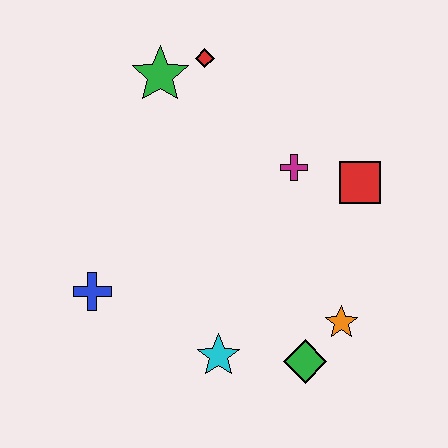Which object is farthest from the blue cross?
The red square is farthest from the blue cross.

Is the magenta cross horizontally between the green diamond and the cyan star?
Yes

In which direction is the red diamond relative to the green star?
The red diamond is to the right of the green star.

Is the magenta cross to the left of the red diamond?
No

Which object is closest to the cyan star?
The green diamond is closest to the cyan star.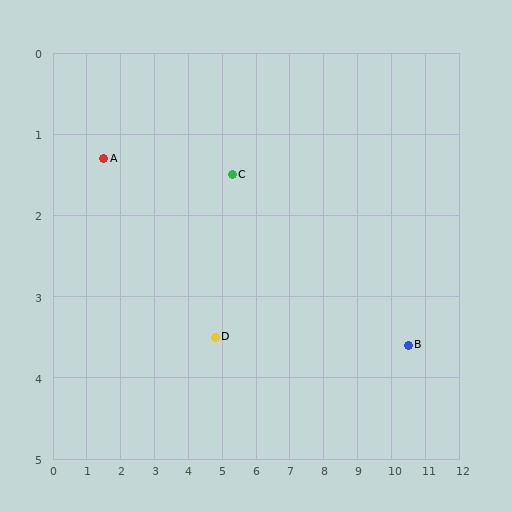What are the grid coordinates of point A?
Point A is at approximately (1.5, 1.3).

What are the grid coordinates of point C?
Point C is at approximately (5.3, 1.5).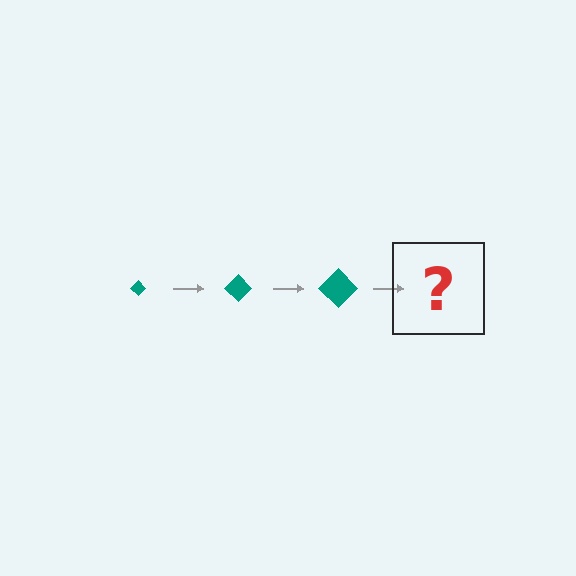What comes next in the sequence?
The next element should be a teal diamond, larger than the previous one.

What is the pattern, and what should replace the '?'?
The pattern is that the diamond gets progressively larger each step. The '?' should be a teal diamond, larger than the previous one.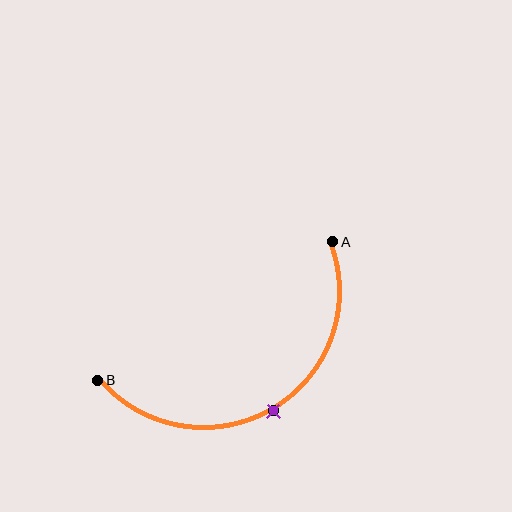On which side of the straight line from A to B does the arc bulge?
The arc bulges below the straight line connecting A and B.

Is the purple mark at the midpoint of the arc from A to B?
Yes. The purple mark lies on the arc at equal arc-length from both A and B — it is the arc midpoint.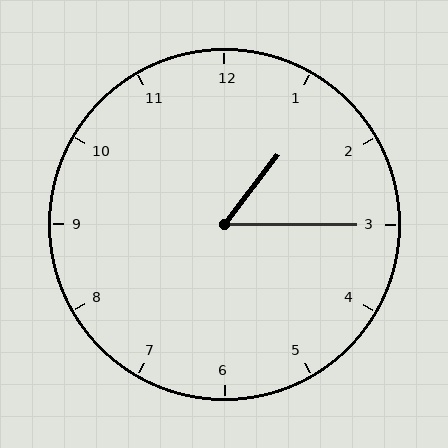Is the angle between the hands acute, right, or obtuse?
It is acute.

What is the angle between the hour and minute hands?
Approximately 52 degrees.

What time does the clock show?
1:15.